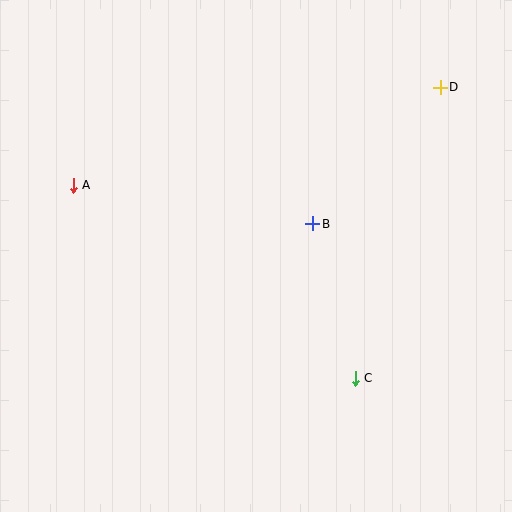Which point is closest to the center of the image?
Point B at (313, 224) is closest to the center.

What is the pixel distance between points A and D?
The distance between A and D is 380 pixels.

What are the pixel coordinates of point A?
Point A is at (73, 185).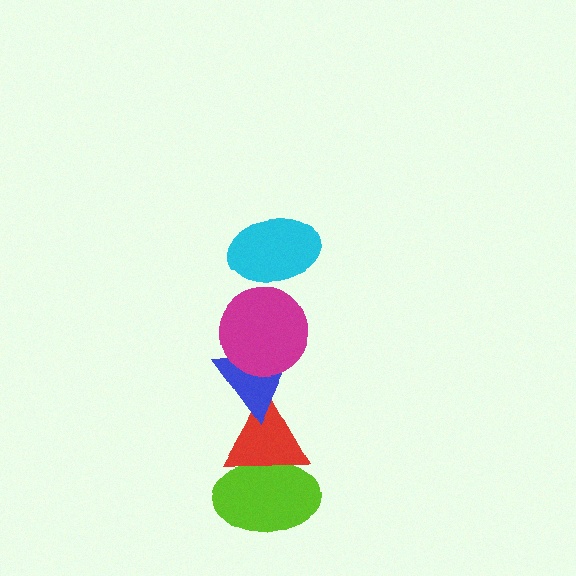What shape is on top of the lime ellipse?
The red triangle is on top of the lime ellipse.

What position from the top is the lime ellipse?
The lime ellipse is 5th from the top.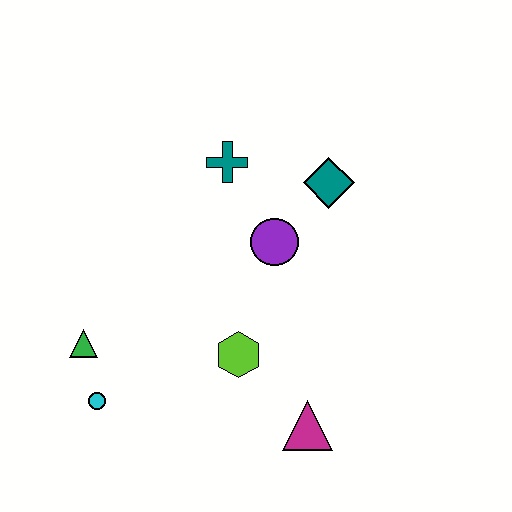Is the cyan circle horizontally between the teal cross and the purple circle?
No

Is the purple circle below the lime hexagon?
No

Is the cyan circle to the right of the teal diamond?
No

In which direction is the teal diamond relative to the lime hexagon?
The teal diamond is above the lime hexagon.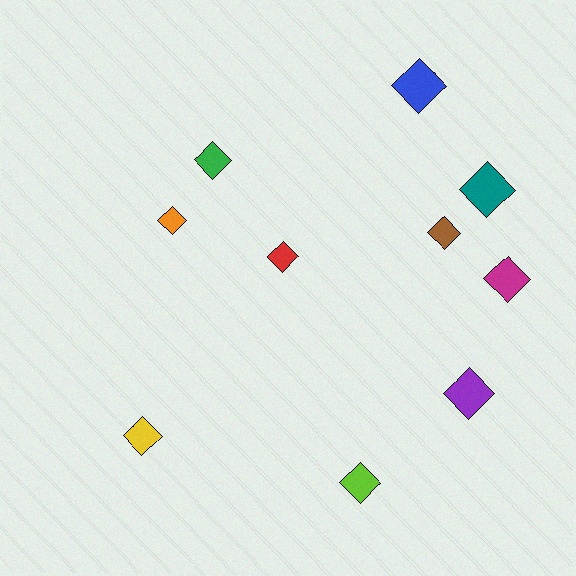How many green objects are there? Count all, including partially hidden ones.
There is 1 green object.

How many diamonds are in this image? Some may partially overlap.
There are 10 diamonds.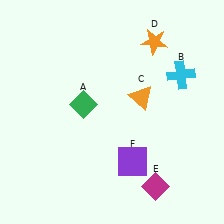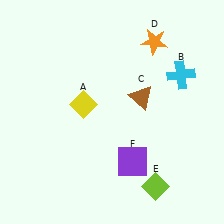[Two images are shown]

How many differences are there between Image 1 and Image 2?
There are 3 differences between the two images.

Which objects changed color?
A changed from green to yellow. C changed from orange to brown. E changed from magenta to lime.